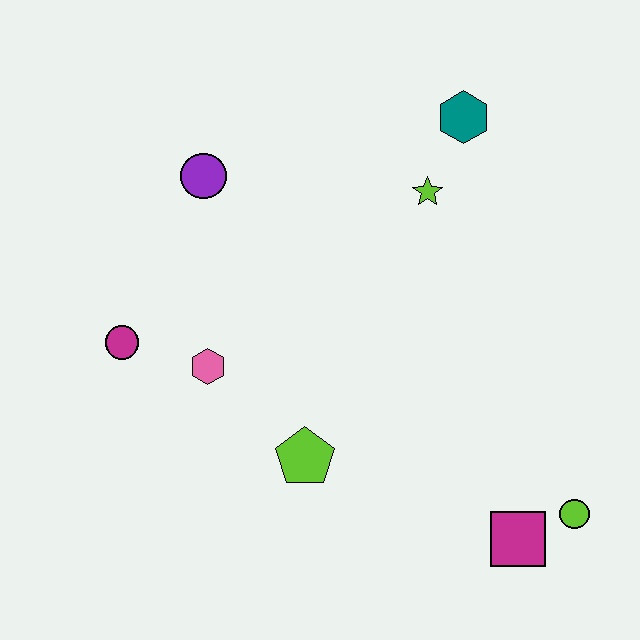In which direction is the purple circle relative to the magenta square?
The purple circle is above the magenta square.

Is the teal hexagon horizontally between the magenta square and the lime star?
Yes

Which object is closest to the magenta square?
The lime circle is closest to the magenta square.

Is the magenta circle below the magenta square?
No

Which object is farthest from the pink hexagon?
The lime circle is farthest from the pink hexagon.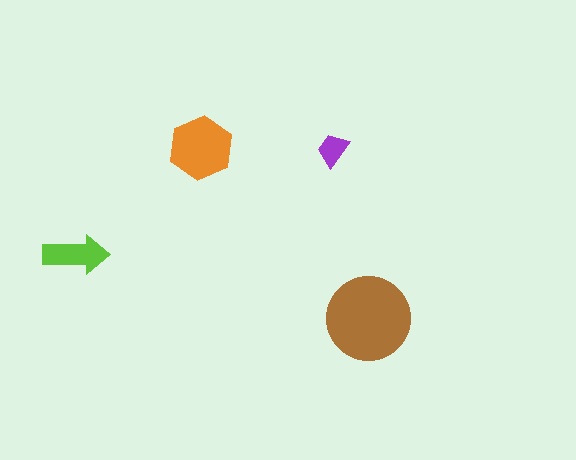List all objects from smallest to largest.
The purple trapezoid, the lime arrow, the orange hexagon, the brown circle.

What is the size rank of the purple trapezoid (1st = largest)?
4th.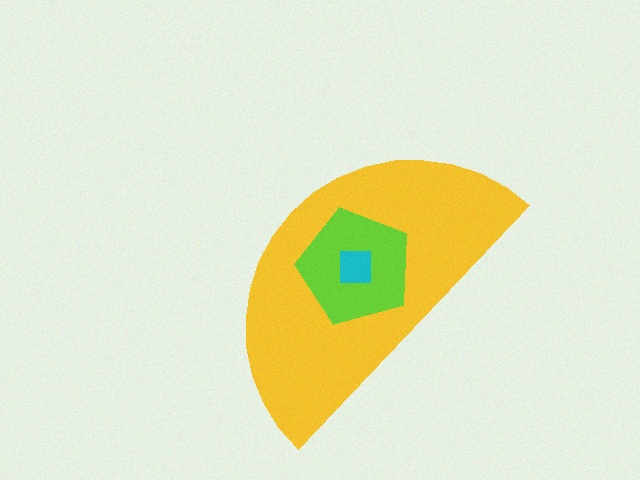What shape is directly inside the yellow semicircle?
The lime pentagon.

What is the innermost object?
The cyan square.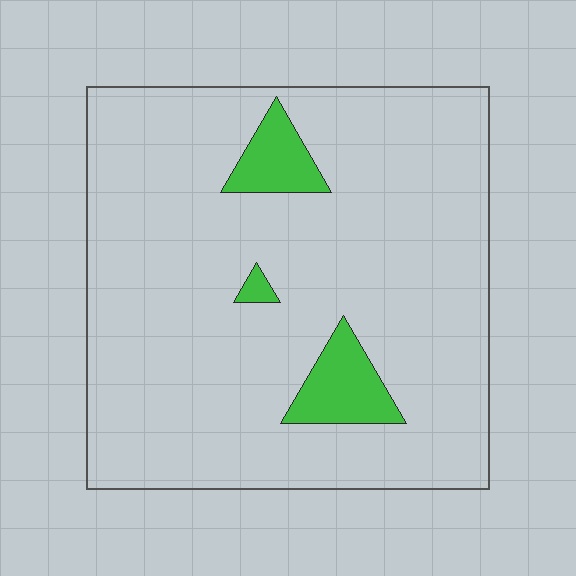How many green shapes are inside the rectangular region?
3.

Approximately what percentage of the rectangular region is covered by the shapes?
Approximately 10%.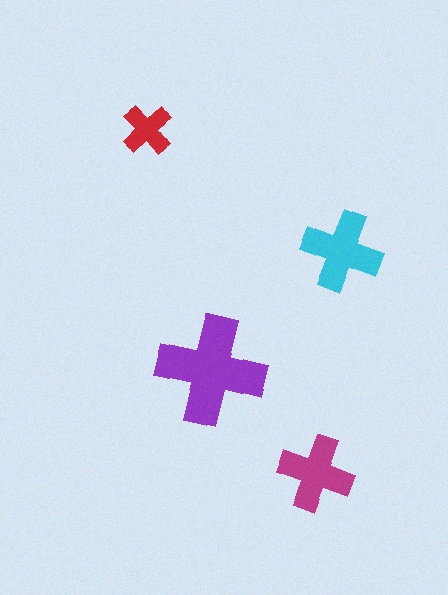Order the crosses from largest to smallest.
the purple one, the cyan one, the magenta one, the red one.